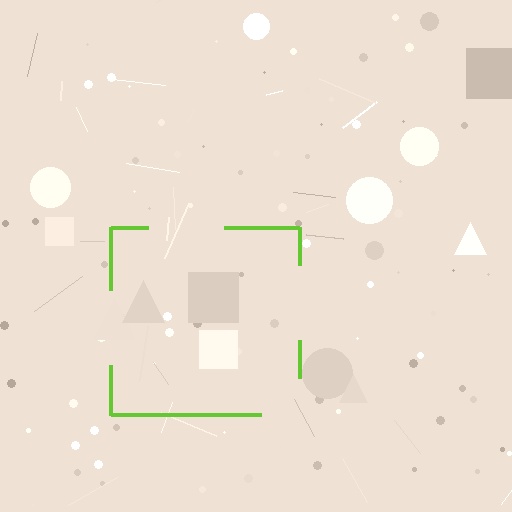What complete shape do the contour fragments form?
The contour fragments form a square.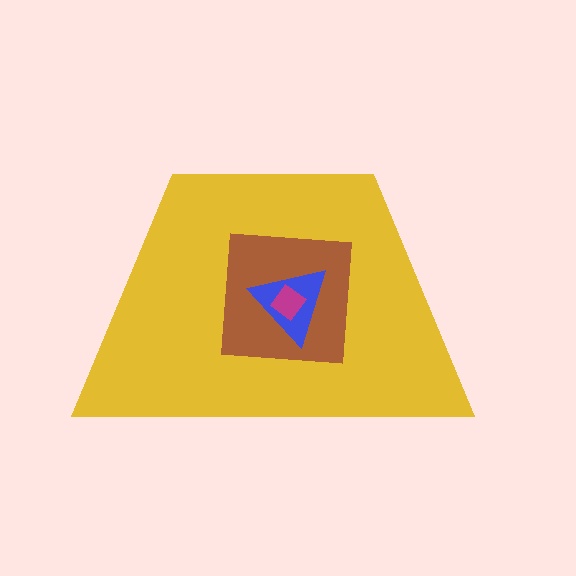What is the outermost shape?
The yellow trapezoid.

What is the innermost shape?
The magenta diamond.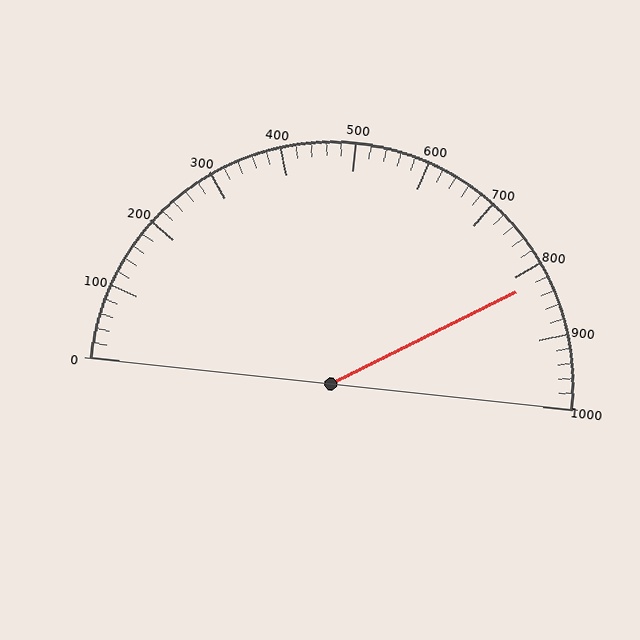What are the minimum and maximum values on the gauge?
The gauge ranges from 0 to 1000.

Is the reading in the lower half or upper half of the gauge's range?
The reading is in the upper half of the range (0 to 1000).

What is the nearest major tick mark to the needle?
The nearest major tick mark is 800.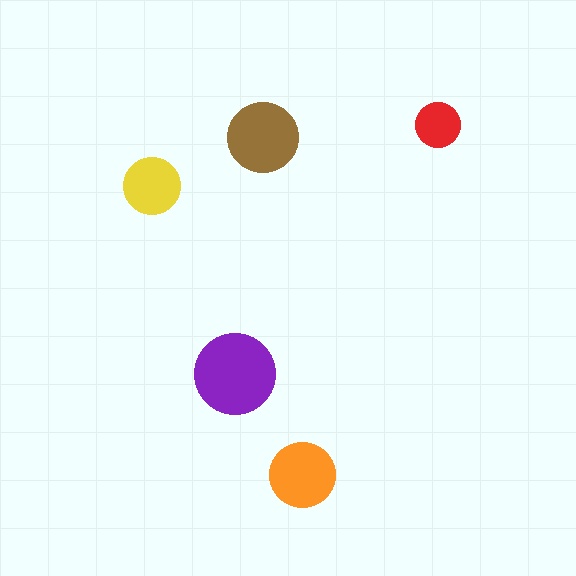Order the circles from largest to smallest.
the purple one, the brown one, the orange one, the yellow one, the red one.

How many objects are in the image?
There are 5 objects in the image.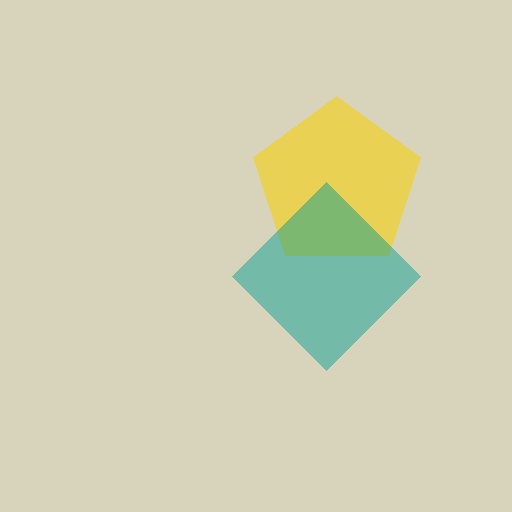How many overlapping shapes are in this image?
There are 2 overlapping shapes in the image.